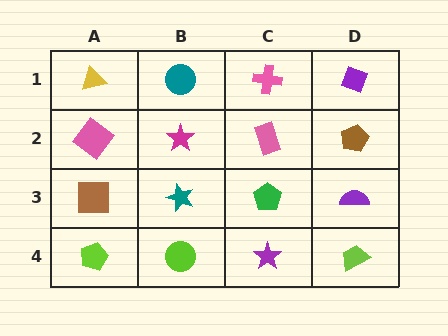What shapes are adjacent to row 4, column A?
A brown square (row 3, column A), a lime circle (row 4, column B).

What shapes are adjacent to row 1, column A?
A pink diamond (row 2, column A), a teal circle (row 1, column B).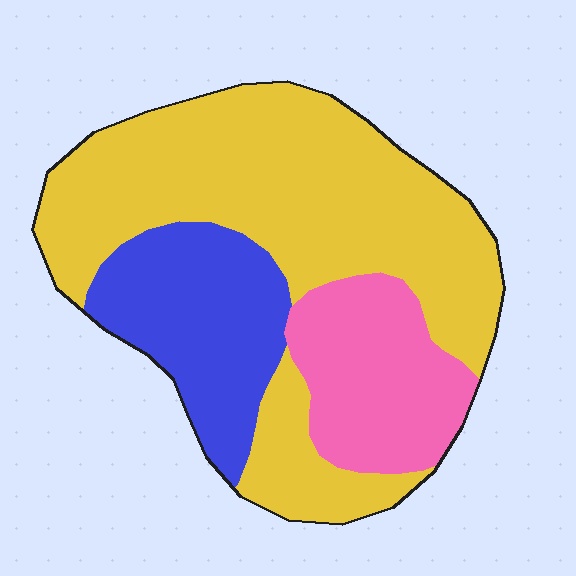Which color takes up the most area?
Yellow, at roughly 60%.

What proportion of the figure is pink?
Pink covers 20% of the figure.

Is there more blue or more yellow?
Yellow.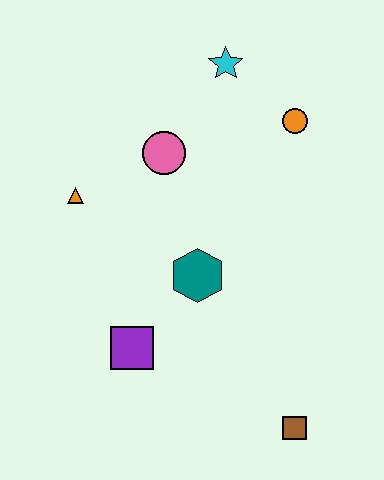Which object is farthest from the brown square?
The cyan star is farthest from the brown square.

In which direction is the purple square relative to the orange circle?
The purple square is below the orange circle.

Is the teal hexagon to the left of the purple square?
No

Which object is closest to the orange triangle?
The pink circle is closest to the orange triangle.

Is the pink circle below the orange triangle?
No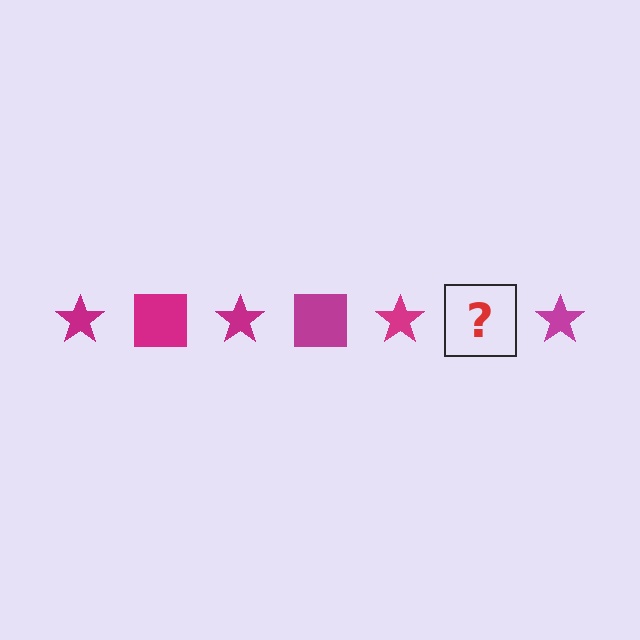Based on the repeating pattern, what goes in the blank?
The blank should be a magenta square.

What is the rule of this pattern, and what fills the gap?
The rule is that the pattern cycles through star, square shapes in magenta. The gap should be filled with a magenta square.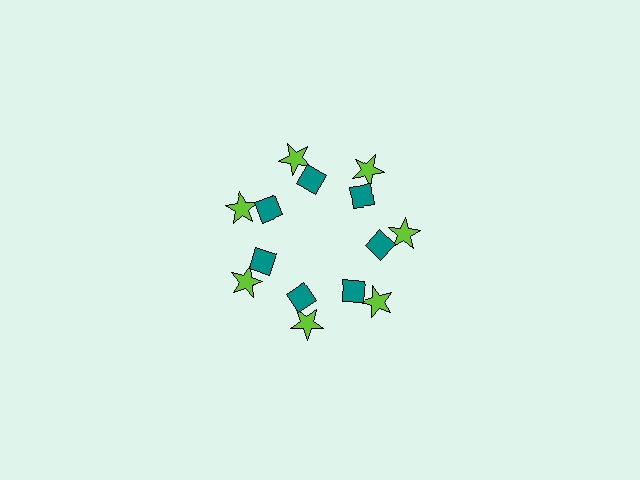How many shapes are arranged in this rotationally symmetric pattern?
There are 14 shapes, arranged in 7 groups of 2.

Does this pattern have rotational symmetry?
Yes, this pattern has 7-fold rotational symmetry. It looks the same after rotating 51 degrees around the center.